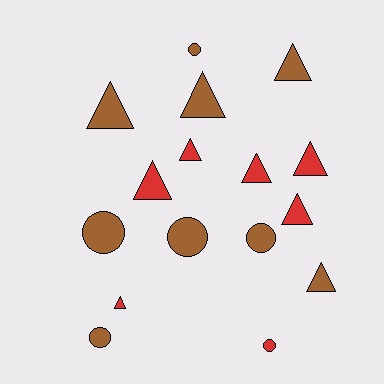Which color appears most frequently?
Brown, with 9 objects.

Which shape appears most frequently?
Triangle, with 10 objects.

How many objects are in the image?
There are 16 objects.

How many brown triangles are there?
There are 4 brown triangles.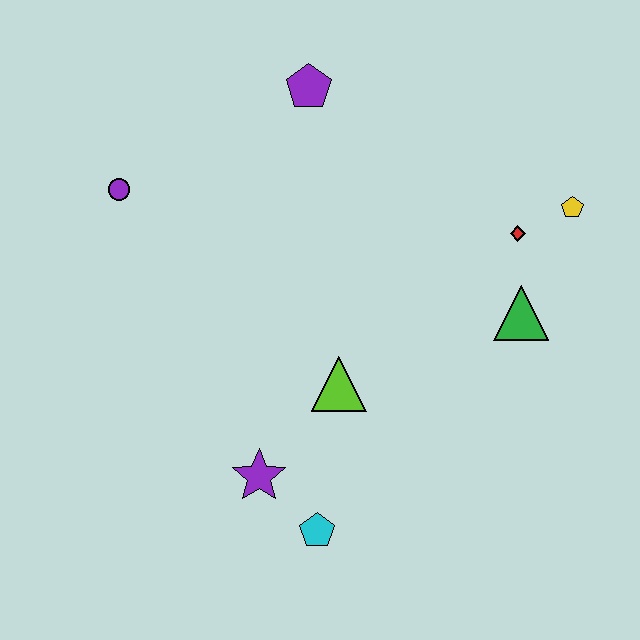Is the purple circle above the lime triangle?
Yes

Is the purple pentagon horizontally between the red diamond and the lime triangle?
No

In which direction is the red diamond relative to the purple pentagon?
The red diamond is to the right of the purple pentagon.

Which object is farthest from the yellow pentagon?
The purple circle is farthest from the yellow pentagon.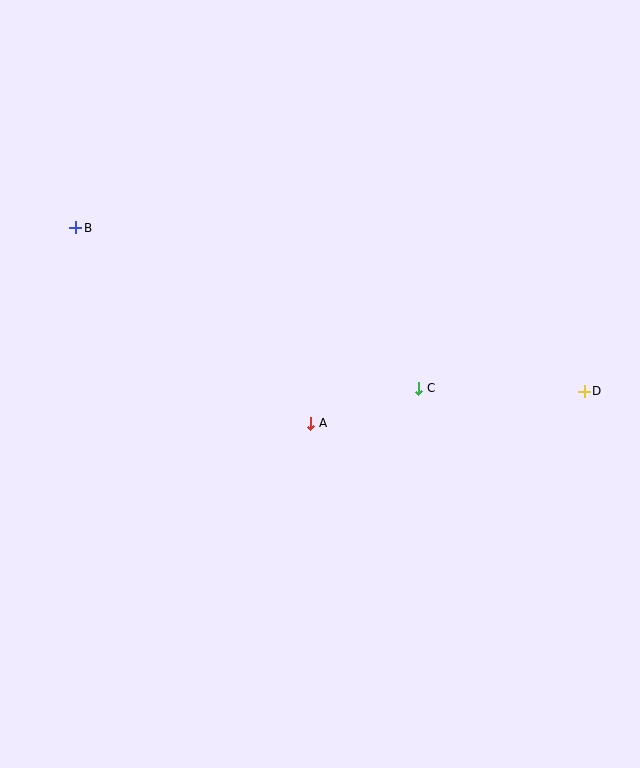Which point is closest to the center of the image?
Point A at (311, 423) is closest to the center.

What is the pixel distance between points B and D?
The distance between B and D is 534 pixels.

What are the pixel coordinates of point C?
Point C is at (419, 388).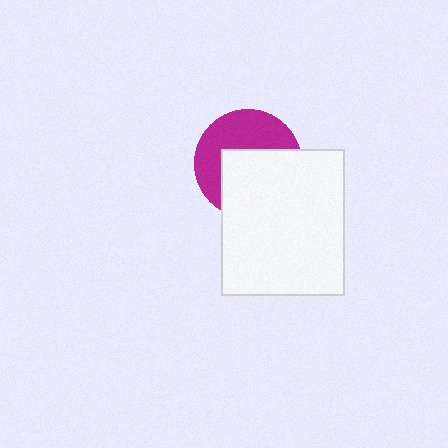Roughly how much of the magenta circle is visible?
About half of it is visible (roughly 48%).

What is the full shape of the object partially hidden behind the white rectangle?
The partially hidden object is a magenta circle.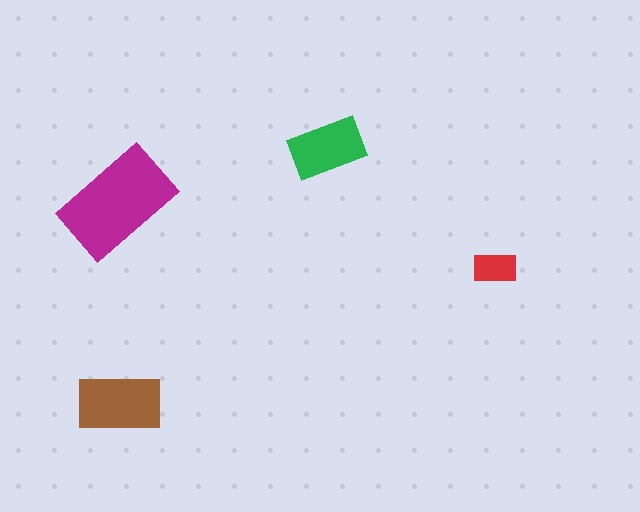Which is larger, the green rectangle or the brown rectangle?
The brown one.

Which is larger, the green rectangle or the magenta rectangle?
The magenta one.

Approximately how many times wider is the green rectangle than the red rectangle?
About 1.5 times wider.